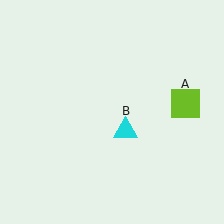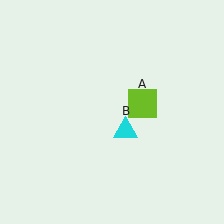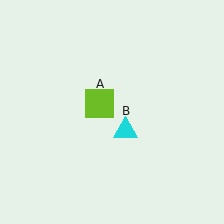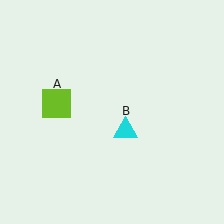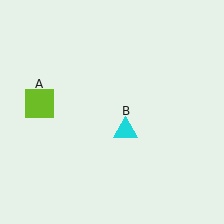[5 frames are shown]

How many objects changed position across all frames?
1 object changed position: lime square (object A).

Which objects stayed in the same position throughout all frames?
Cyan triangle (object B) remained stationary.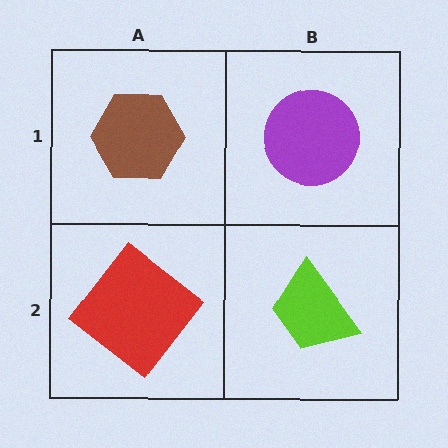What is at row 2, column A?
A red diamond.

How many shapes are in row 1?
2 shapes.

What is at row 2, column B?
A lime trapezoid.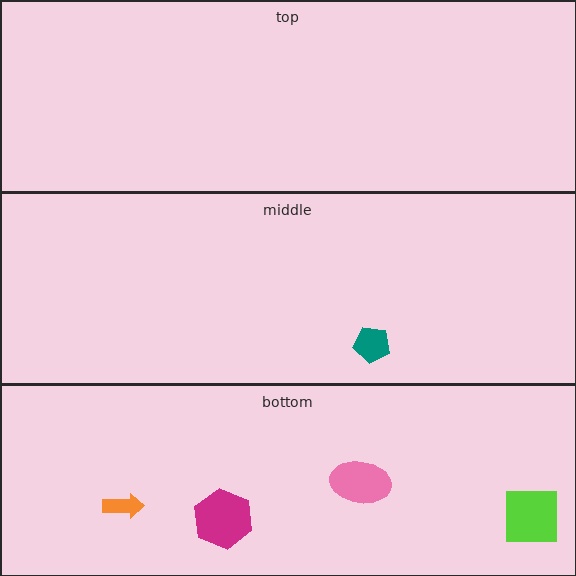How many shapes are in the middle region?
1.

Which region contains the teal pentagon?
The middle region.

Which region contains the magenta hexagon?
The bottom region.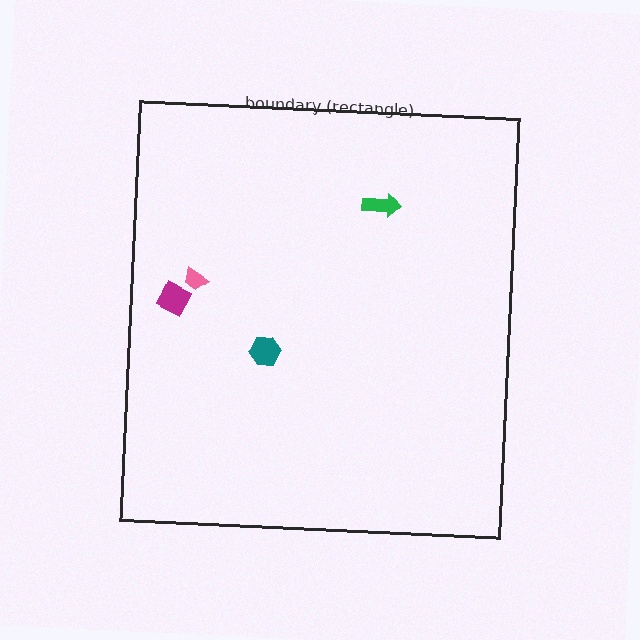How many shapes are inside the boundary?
4 inside, 0 outside.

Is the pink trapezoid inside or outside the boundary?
Inside.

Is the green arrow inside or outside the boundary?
Inside.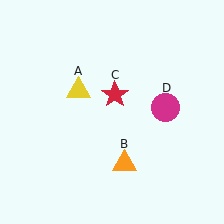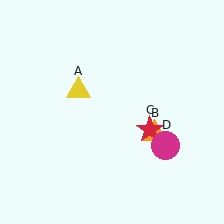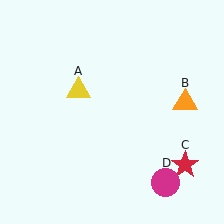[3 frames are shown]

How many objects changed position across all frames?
3 objects changed position: orange triangle (object B), red star (object C), magenta circle (object D).